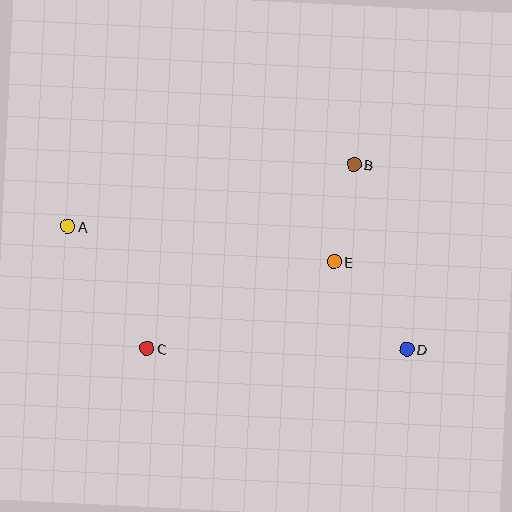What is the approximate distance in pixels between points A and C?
The distance between A and C is approximately 145 pixels.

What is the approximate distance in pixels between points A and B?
The distance between A and B is approximately 292 pixels.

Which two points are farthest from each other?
Points A and D are farthest from each other.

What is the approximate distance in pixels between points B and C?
The distance between B and C is approximately 277 pixels.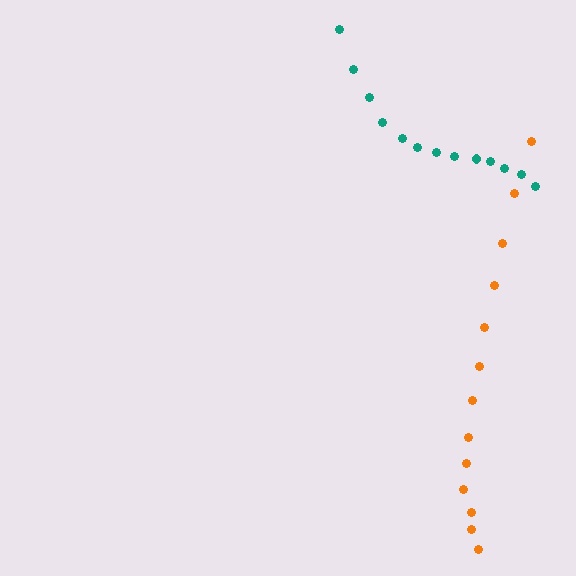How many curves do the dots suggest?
There are 2 distinct paths.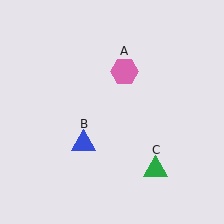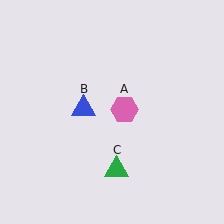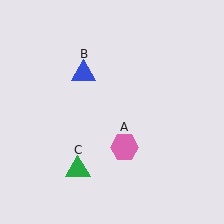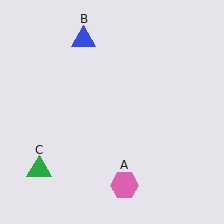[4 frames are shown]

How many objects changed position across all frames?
3 objects changed position: pink hexagon (object A), blue triangle (object B), green triangle (object C).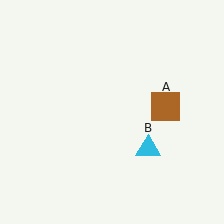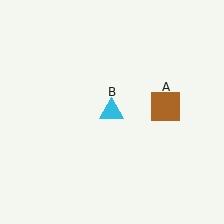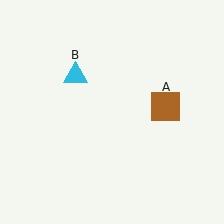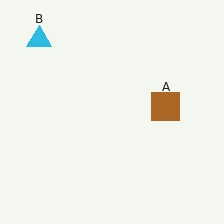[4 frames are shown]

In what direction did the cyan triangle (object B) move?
The cyan triangle (object B) moved up and to the left.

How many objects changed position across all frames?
1 object changed position: cyan triangle (object B).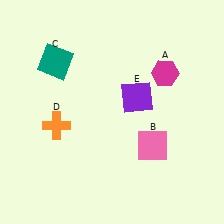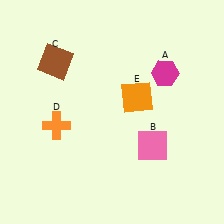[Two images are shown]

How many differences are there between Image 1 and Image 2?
There are 2 differences between the two images.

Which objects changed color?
C changed from teal to brown. E changed from purple to orange.